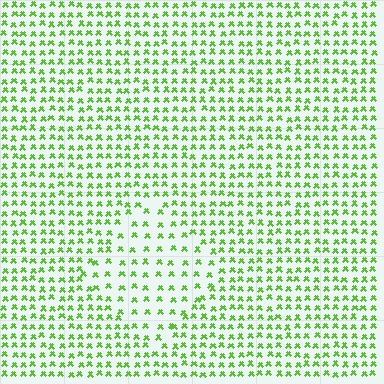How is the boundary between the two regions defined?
The boundary is defined by a change in element density (approximately 1.8x ratio). All elements are the same color, size, and shape.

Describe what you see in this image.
The image contains small lime elements arranged at two different densities. A diamond-shaped region is visible where the elements are less densely packed than the surrounding area.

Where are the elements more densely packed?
The elements are more densely packed outside the diamond boundary.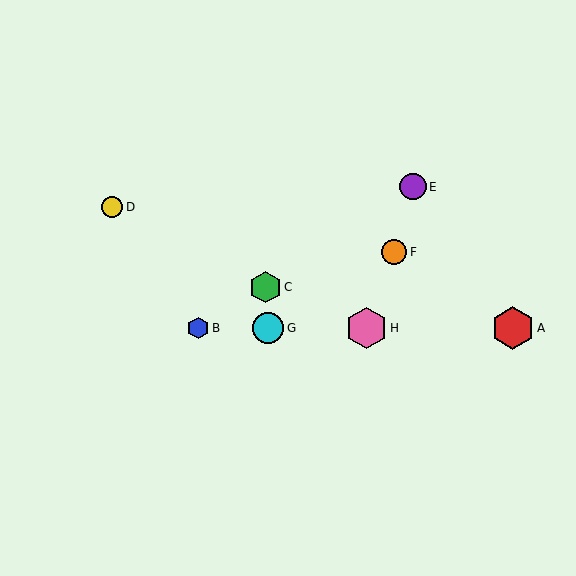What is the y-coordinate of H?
Object H is at y≈328.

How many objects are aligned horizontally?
4 objects (A, B, G, H) are aligned horizontally.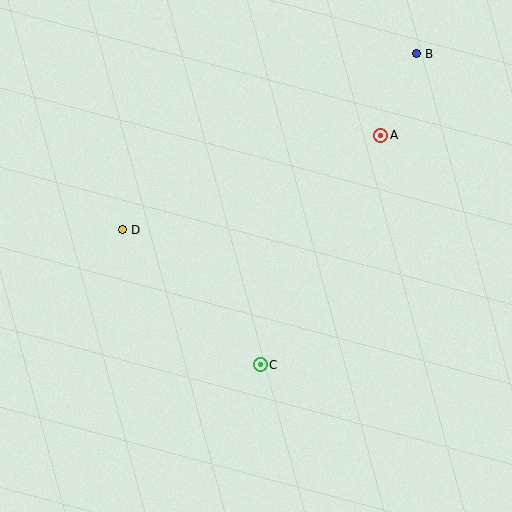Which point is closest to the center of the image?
Point C at (260, 365) is closest to the center.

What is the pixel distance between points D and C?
The distance between D and C is 193 pixels.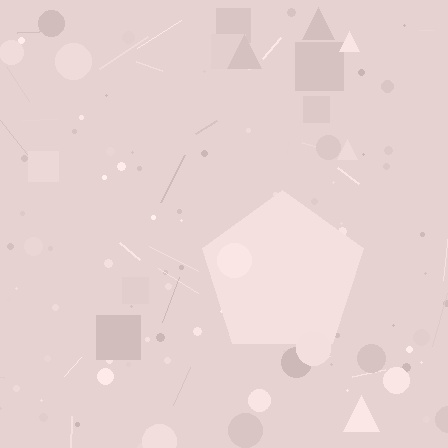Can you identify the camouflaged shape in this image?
The camouflaged shape is a pentagon.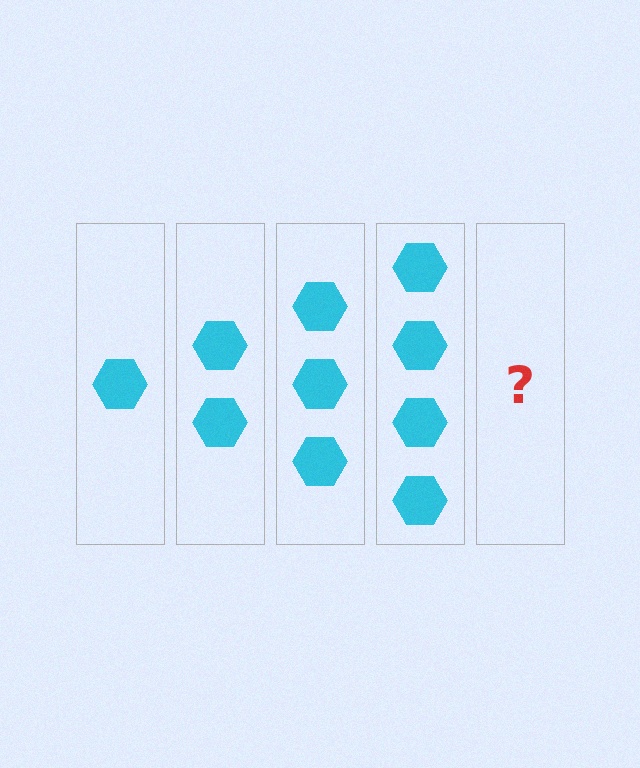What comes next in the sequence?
The next element should be 5 hexagons.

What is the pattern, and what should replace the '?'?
The pattern is that each step adds one more hexagon. The '?' should be 5 hexagons.